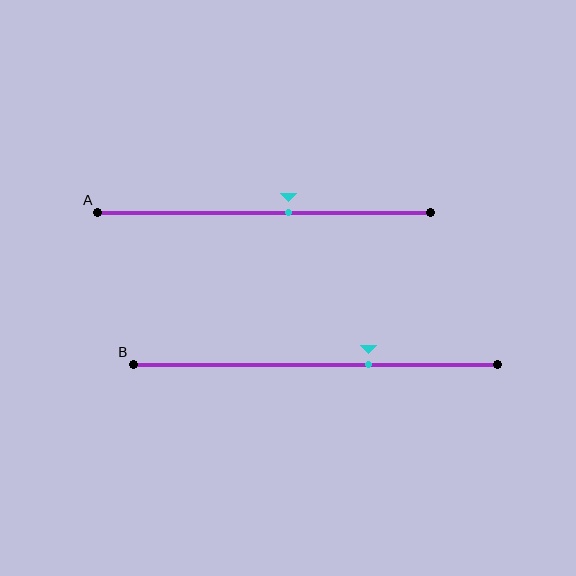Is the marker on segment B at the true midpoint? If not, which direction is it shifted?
No, the marker on segment B is shifted to the right by about 15% of the segment length.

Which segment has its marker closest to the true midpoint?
Segment A has its marker closest to the true midpoint.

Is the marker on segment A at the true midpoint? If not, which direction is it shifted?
No, the marker on segment A is shifted to the right by about 7% of the segment length.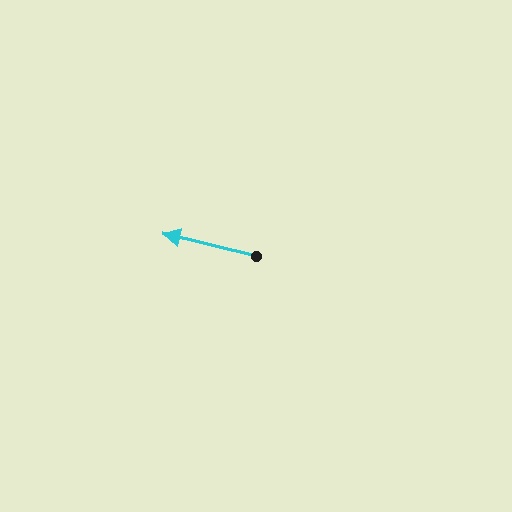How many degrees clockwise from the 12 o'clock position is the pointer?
Approximately 284 degrees.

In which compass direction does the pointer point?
West.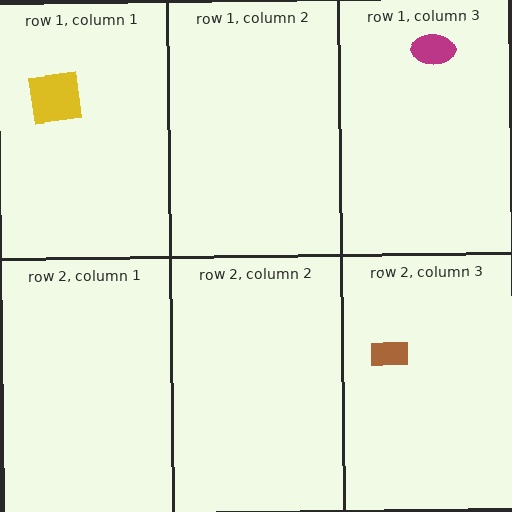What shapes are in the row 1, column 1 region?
The yellow square.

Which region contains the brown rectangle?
The row 2, column 3 region.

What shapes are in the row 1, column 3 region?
The magenta ellipse.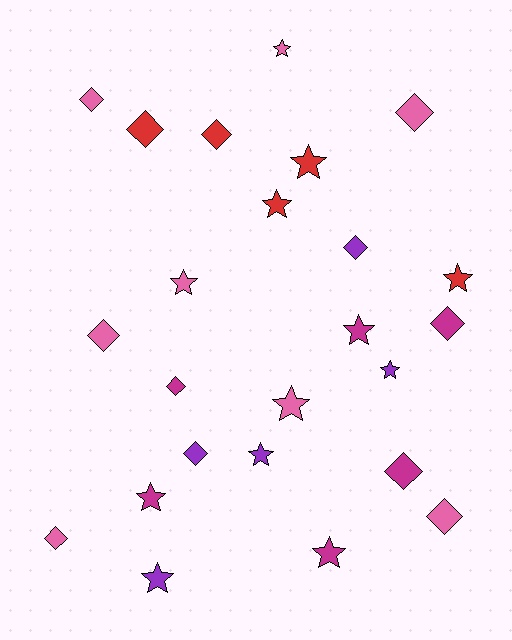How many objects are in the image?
There are 24 objects.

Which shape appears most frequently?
Star, with 12 objects.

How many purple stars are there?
There are 3 purple stars.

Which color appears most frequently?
Pink, with 8 objects.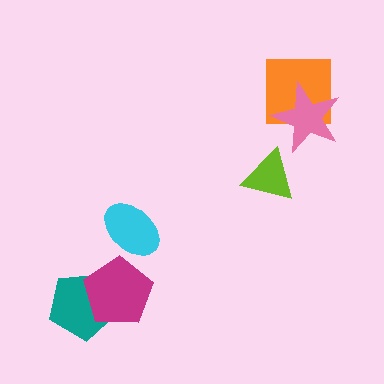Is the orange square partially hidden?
Yes, it is partially covered by another shape.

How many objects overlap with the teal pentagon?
1 object overlaps with the teal pentagon.